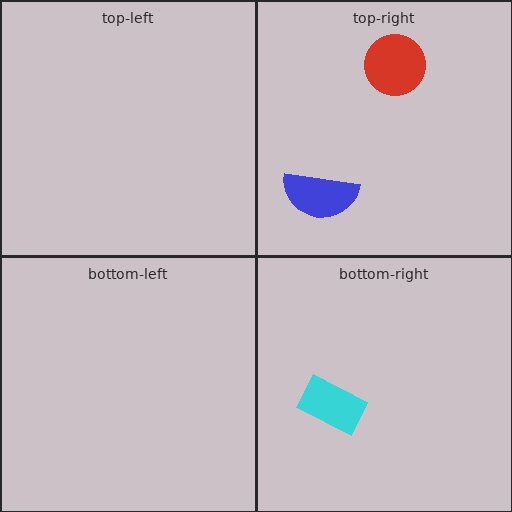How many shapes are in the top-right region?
2.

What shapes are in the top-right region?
The red circle, the blue semicircle.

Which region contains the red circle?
The top-right region.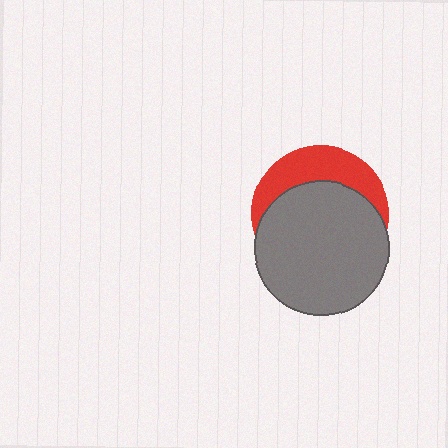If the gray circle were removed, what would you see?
You would see the complete red circle.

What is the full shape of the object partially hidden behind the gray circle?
The partially hidden object is a red circle.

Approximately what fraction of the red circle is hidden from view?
Roughly 68% of the red circle is hidden behind the gray circle.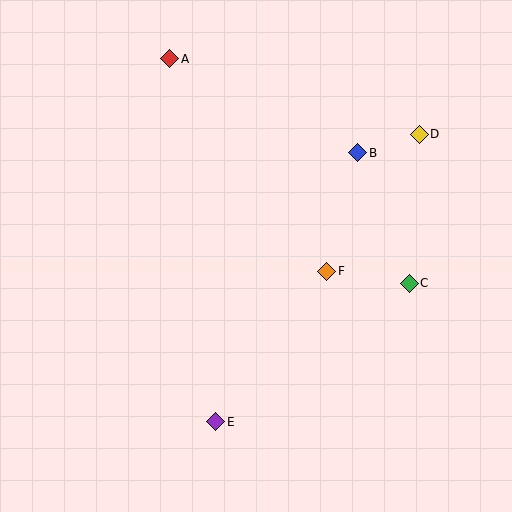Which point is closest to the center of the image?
Point F at (327, 271) is closest to the center.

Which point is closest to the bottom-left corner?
Point E is closest to the bottom-left corner.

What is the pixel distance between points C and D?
The distance between C and D is 150 pixels.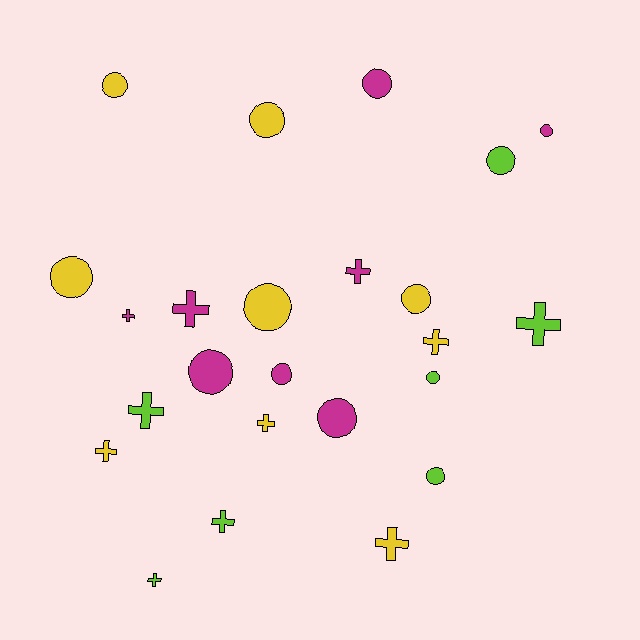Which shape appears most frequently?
Circle, with 13 objects.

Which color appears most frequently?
Yellow, with 9 objects.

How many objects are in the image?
There are 24 objects.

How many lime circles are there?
There are 3 lime circles.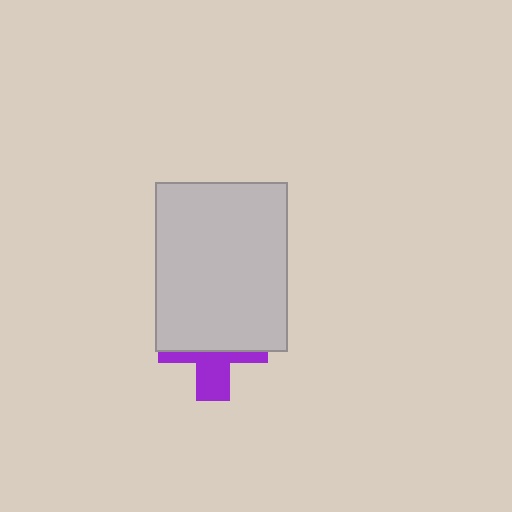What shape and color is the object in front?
The object in front is a light gray rectangle.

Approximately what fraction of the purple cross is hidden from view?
Roughly 59% of the purple cross is hidden behind the light gray rectangle.